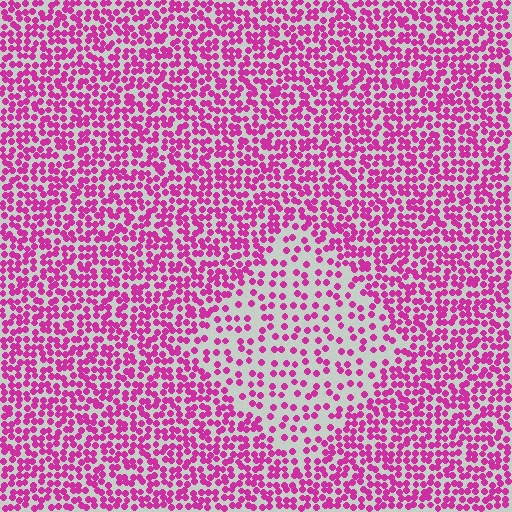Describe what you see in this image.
The image contains small magenta elements arranged at two different densities. A diamond-shaped region is visible where the elements are less densely packed than the surrounding area.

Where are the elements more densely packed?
The elements are more densely packed outside the diamond boundary.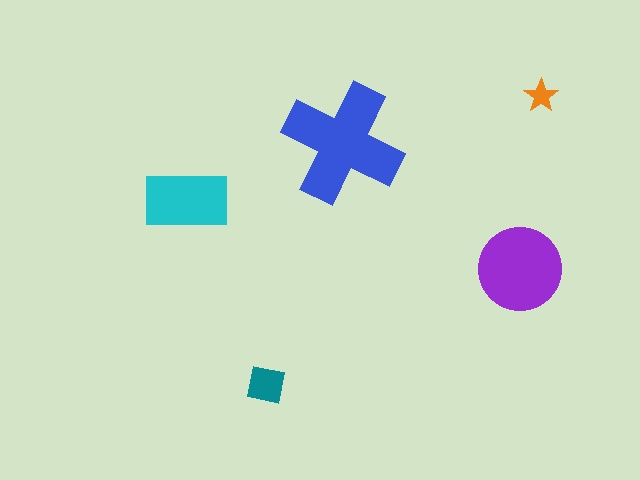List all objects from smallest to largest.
The orange star, the teal square, the cyan rectangle, the purple circle, the blue cross.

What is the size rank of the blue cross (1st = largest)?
1st.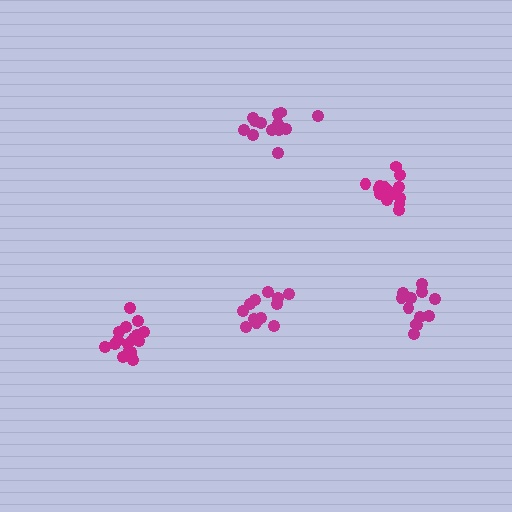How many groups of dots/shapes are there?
There are 5 groups.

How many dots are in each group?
Group 1: 13 dots, Group 2: 18 dots, Group 3: 12 dots, Group 4: 18 dots, Group 5: 12 dots (73 total).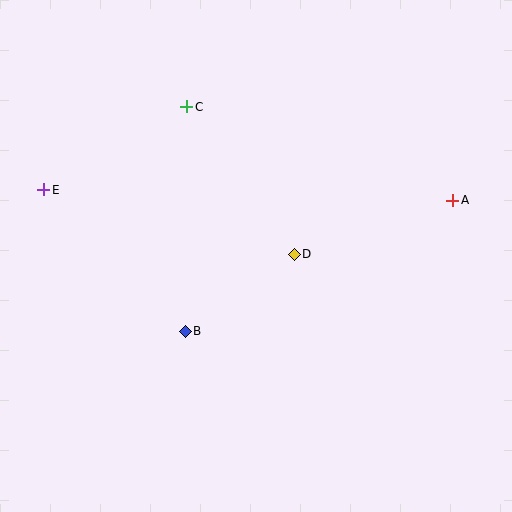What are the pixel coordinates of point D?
Point D is at (294, 254).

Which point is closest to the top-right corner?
Point A is closest to the top-right corner.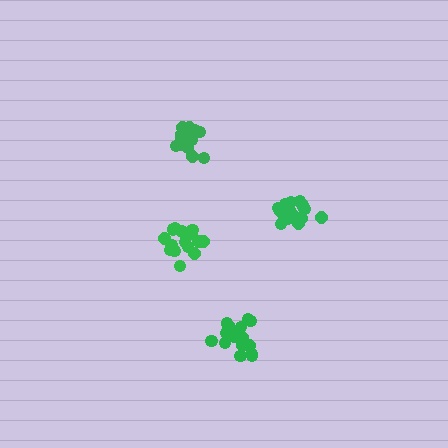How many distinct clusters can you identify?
There are 4 distinct clusters.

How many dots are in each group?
Group 1: 16 dots, Group 2: 21 dots, Group 3: 21 dots, Group 4: 16 dots (74 total).